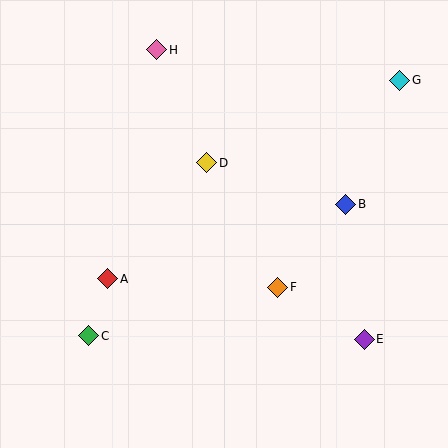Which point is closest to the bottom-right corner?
Point E is closest to the bottom-right corner.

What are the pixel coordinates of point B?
Point B is at (346, 204).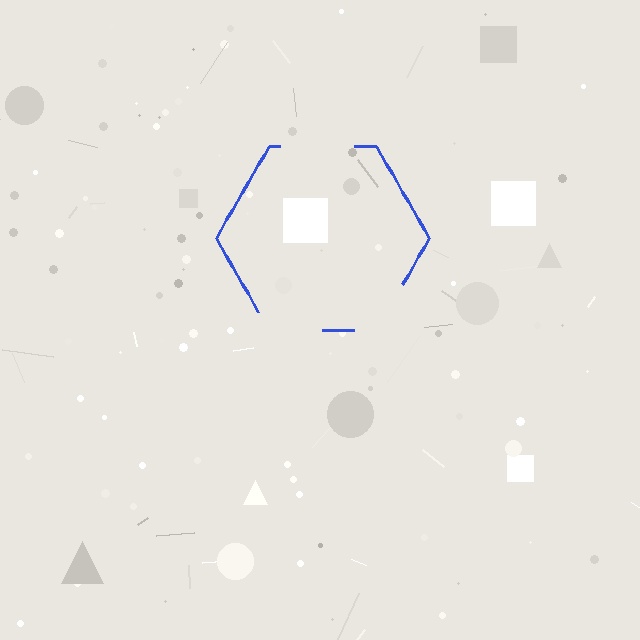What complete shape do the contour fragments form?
The contour fragments form a hexagon.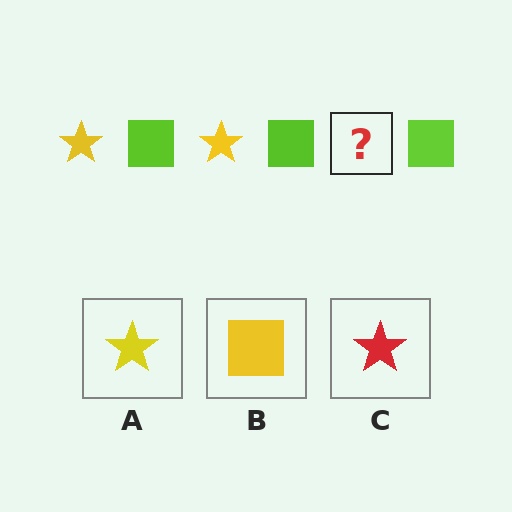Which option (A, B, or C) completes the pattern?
A.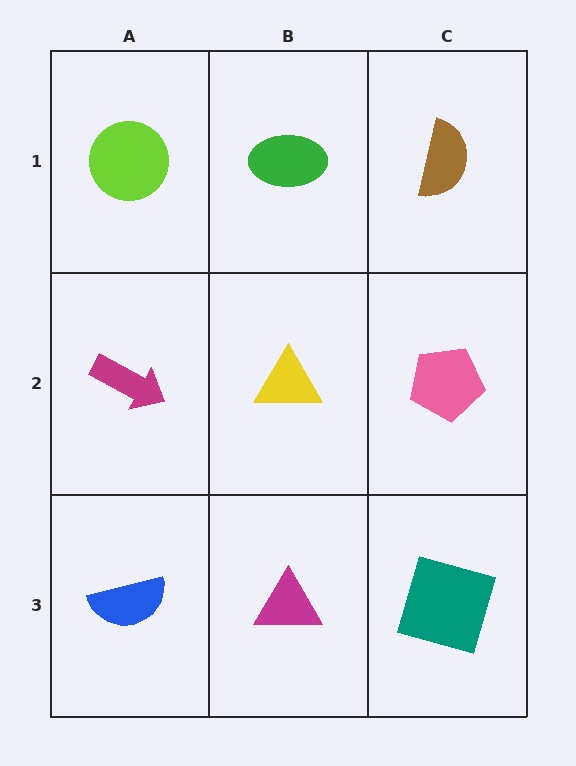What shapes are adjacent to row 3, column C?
A pink pentagon (row 2, column C), a magenta triangle (row 3, column B).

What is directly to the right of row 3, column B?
A teal square.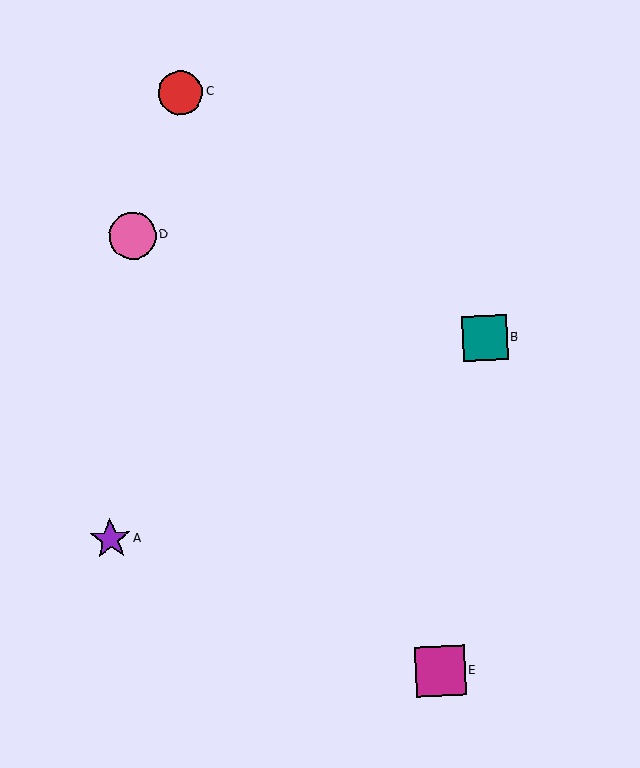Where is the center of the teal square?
The center of the teal square is at (485, 338).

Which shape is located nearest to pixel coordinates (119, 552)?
The purple star (labeled A) at (110, 539) is nearest to that location.